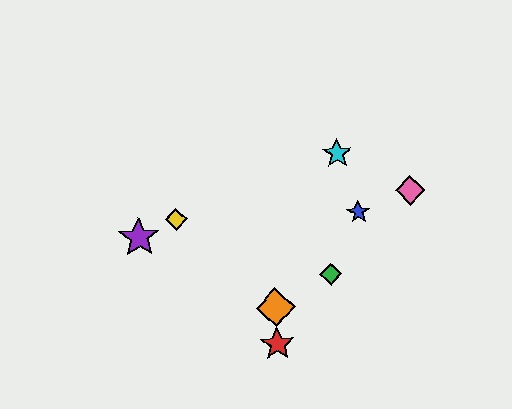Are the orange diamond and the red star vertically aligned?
Yes, both are at x≈276.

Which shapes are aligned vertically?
The red star, the orange diamond are aligned vertically.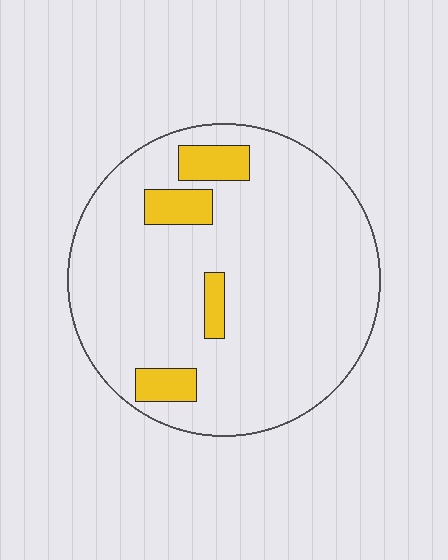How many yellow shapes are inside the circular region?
4.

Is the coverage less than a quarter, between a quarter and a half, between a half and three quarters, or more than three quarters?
Less than a quarter.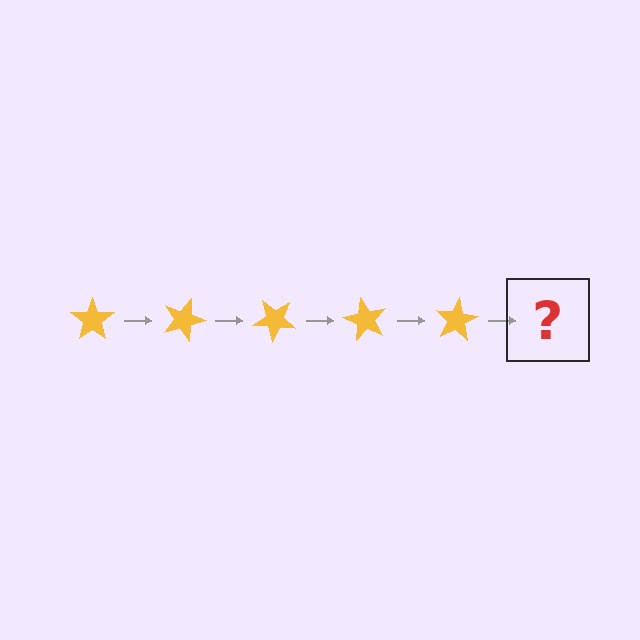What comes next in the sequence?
The next element should be a yellow star rotated 100 degrees.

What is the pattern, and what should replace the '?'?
The pattern is that the star rotates 20 degrees each step. The '?' should be a yellow star rotated 100 degrees.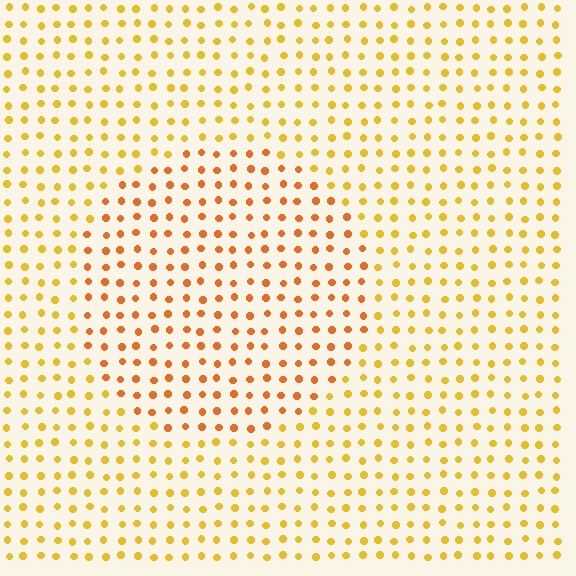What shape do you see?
I see a circle.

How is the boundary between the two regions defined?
The boundary is defined purely by a slight shift in hue (about 26 degrees). Spacing, size, and orientation are identical on both sides.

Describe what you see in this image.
The image is filled with small yellow elements in a uniform arrangement. A circle-shaped region is visible where the elements are tinted to a slightly different hue, forming a subtle color boundary.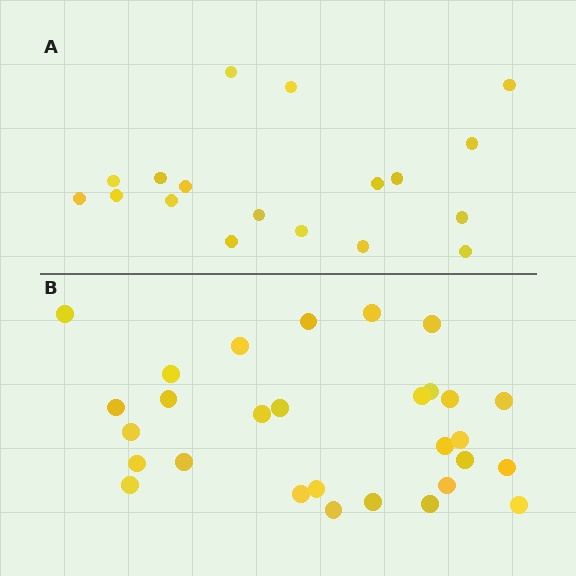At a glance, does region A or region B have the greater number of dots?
Region B (the bottom region) has more dots.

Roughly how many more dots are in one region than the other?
Region B has roughly 12 or so more dots than region A.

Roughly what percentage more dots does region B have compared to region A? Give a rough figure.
About 60% more.